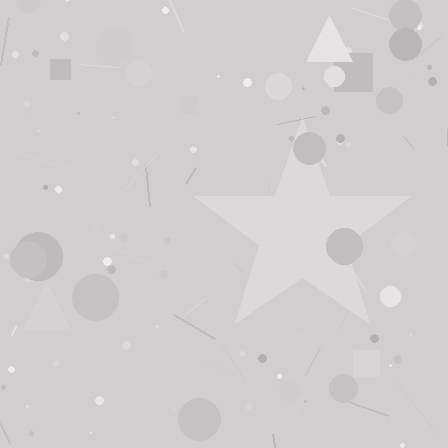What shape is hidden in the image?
A star is hidden in the image.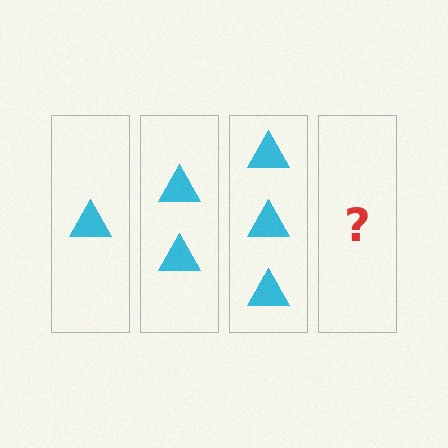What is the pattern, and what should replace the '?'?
The pattern is that each step adds one more triangle. The '?' should be 4 triangles.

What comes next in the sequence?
The next element should be 4 triangles.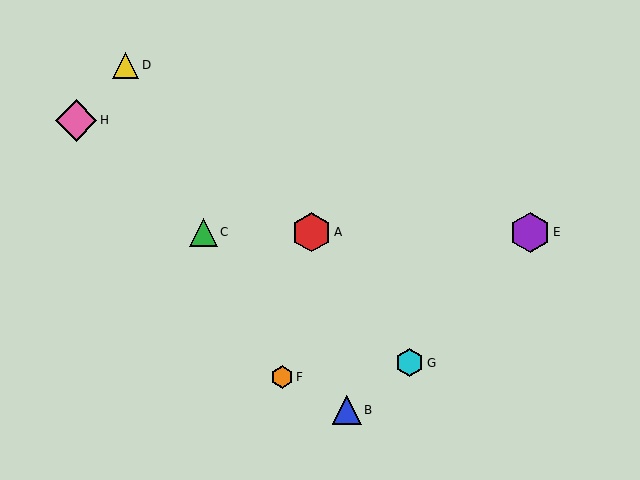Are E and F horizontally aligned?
No, E is at y≈232 and F is at y≈377.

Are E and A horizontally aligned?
Yes, both are at y≈232.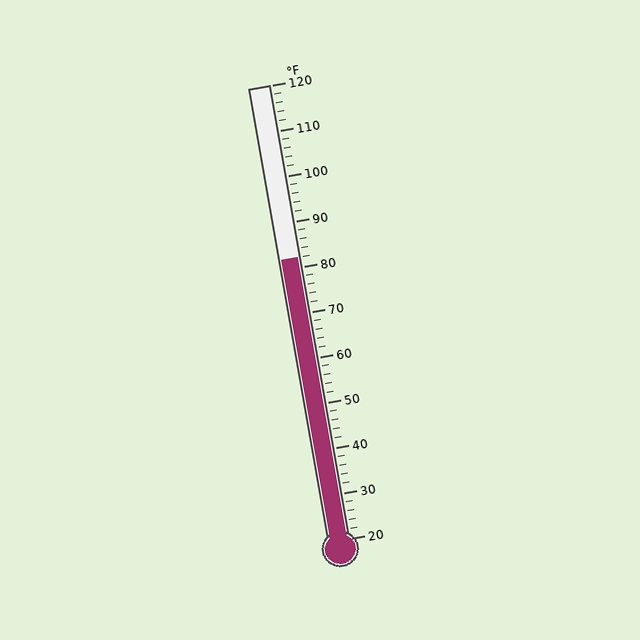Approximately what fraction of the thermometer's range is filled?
The thermometer is filled to approximately 60% of its range.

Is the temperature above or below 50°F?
The temperature is above 50°F.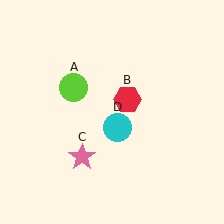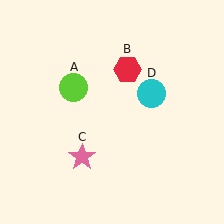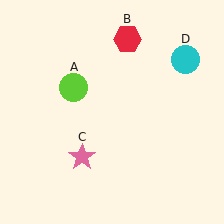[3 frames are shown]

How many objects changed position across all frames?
2 objects changed position: red hexagon (object B), cyan circle (object D).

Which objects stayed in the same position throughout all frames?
Lime circle (object A) and pink star (object C) remained stationary.